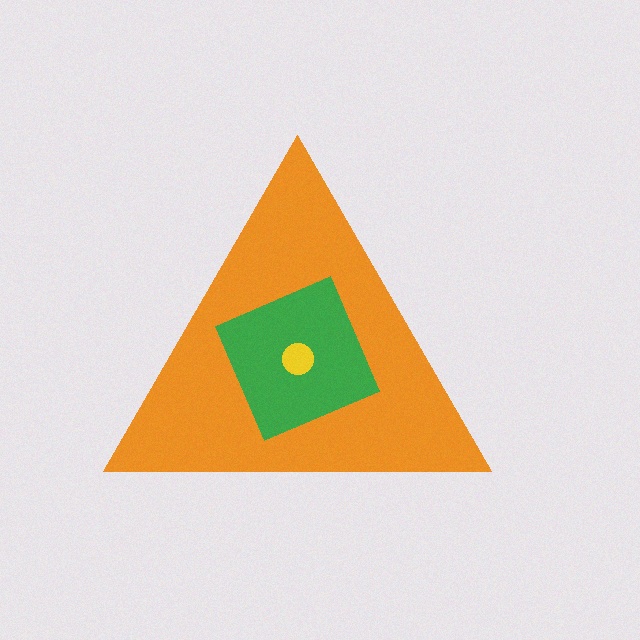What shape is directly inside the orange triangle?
The green square.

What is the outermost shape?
The orange triangle.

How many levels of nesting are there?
3.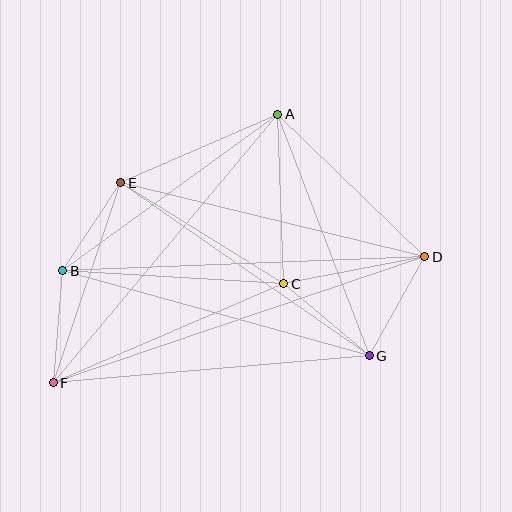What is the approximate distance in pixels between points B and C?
The distance between B and C is approximately 221 pixels.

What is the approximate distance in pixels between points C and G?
The distance between C and G is approximately 112 pixels.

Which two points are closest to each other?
Points B and E are closest to each other.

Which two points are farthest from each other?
Points D and F are farthest from each other.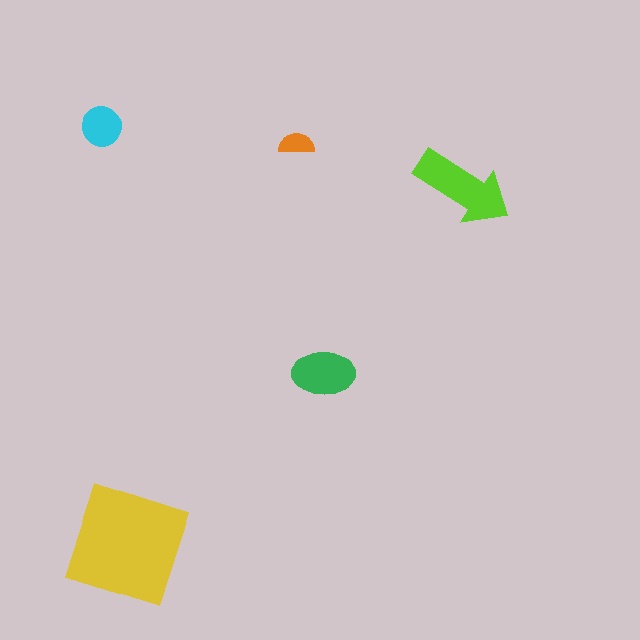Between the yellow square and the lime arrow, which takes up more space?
The yellow square.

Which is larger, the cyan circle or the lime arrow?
The lime arrow.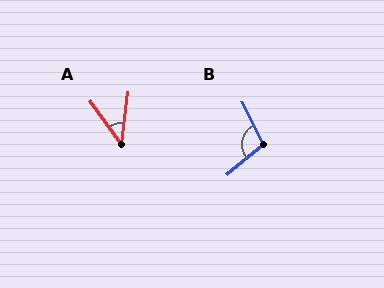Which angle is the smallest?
A, at approximately 43 degrees.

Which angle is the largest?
B, at approximately 103 degrees.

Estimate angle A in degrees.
Approximately 43 degrees.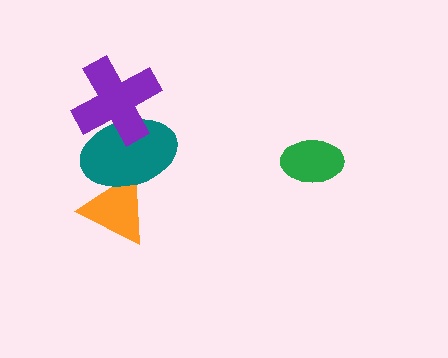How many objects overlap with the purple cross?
1 object overlaps with the purple cross.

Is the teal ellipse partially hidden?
Yes, it is partially covered by another shape.